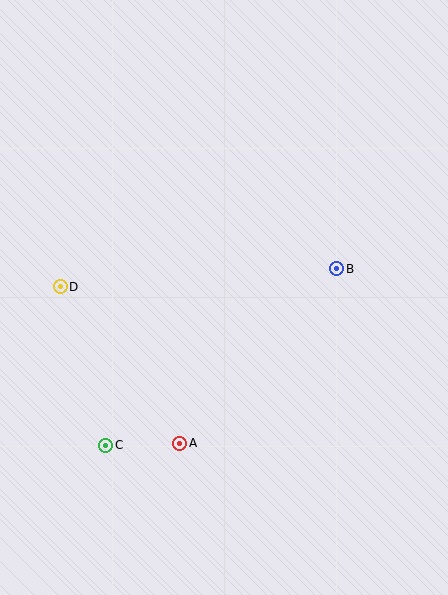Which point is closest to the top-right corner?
Point B is closest to the top-right corner.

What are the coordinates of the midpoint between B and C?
The midpoint between B and C is at (221, 357).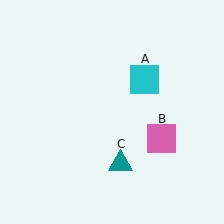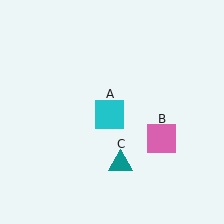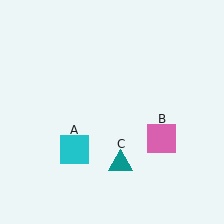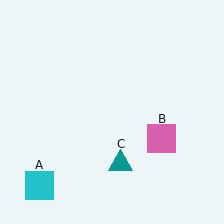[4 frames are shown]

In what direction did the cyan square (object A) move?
The cyan square (object A) moved down and to the left.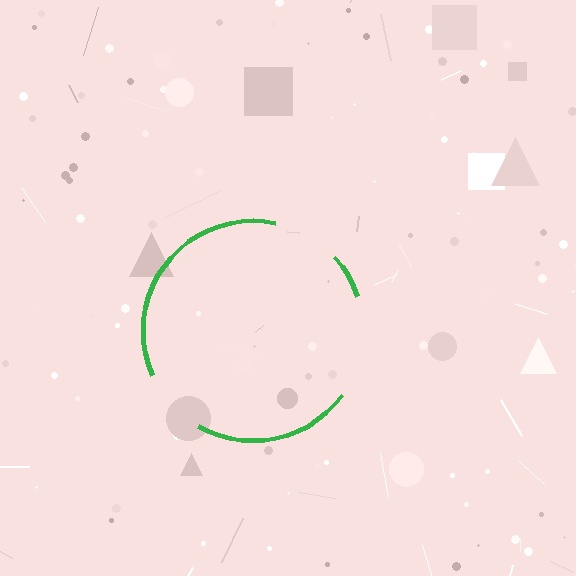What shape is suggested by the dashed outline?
The dashed outline suggests a circle.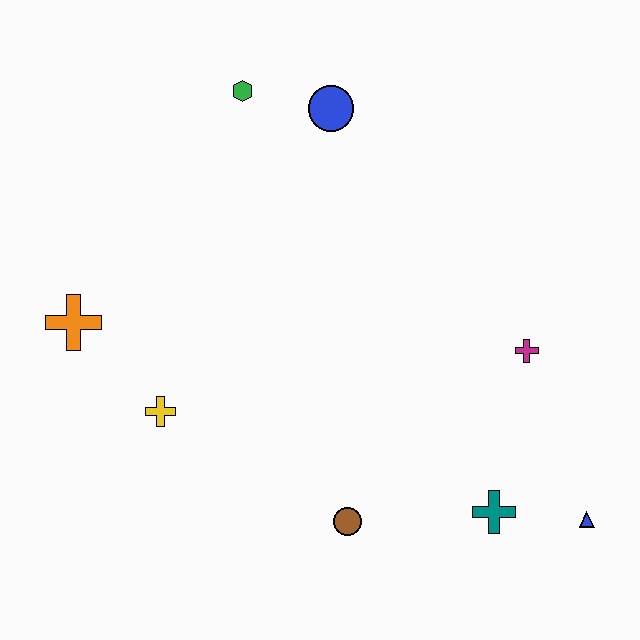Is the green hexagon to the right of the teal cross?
No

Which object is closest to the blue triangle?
The teal cross is closest to the blue triangle.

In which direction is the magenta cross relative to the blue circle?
The magenta cross is below the blue circle.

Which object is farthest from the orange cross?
The blue triangle is farthest from the orange cross.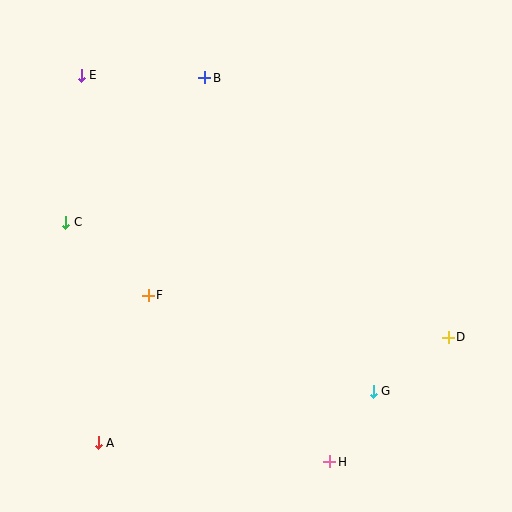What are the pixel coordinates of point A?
Point A is at (98, 443).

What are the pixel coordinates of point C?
Point C is at (66, 222).